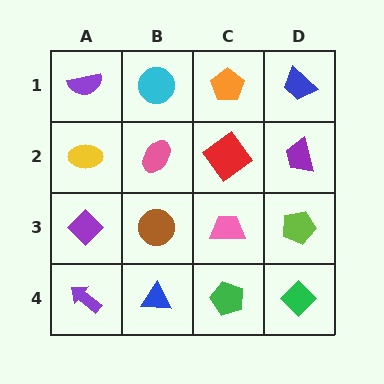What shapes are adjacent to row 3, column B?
A pink ellipse (row 2, column B), a blue triangle (row 4, column B), a purple diamond (row 3, column A), a pink trapezoid (row 3, column C).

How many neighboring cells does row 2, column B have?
4.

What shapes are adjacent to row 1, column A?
A yellow ellipse (row 2, column A), a cyan circle (row 1, column B).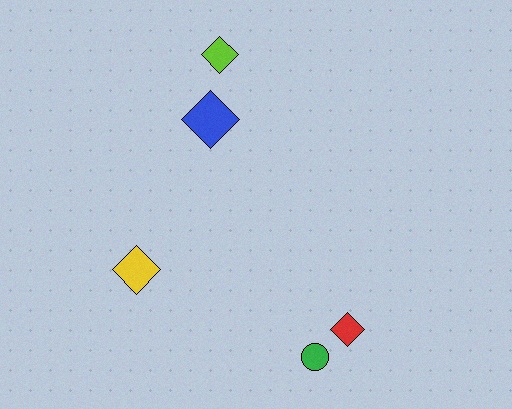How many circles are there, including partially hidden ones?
There is 1 circle.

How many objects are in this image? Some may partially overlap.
There are 5 objects.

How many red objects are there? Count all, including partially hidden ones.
There is 1 red object.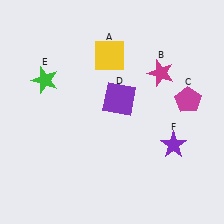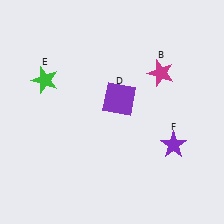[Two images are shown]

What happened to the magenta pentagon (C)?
The magenta pentagon (C) was removed in Image 2. It was in the top-right area of Image 1.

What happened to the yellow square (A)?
The yellow square (A) was removed in Image 2. It was in the top-left area of Image 1.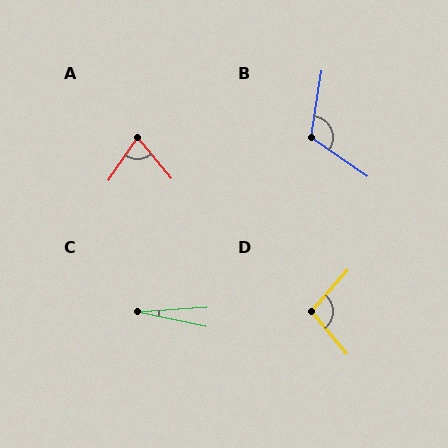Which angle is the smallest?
C, at approximately 16 degrees.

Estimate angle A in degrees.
Approximately 74 degrees.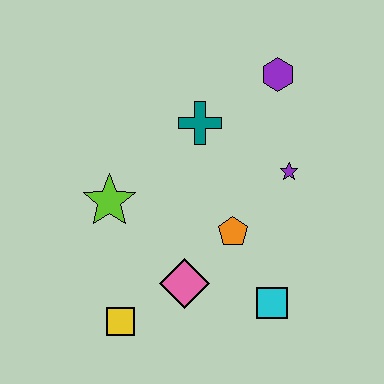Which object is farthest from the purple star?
The yellow square is farthest from the purple star.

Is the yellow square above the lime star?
No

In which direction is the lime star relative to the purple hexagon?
The lime star is to the left of the purple hexagon.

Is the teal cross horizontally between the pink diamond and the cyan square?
Yes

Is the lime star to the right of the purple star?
No